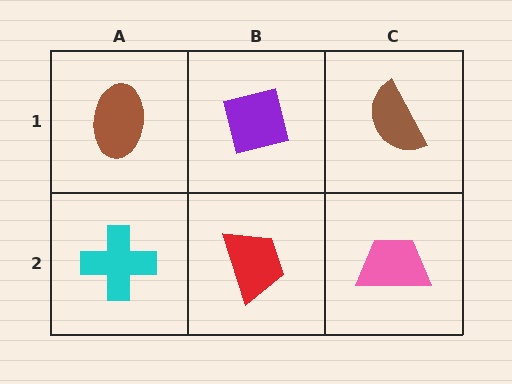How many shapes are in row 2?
3 shapes.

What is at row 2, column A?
A cyan cross.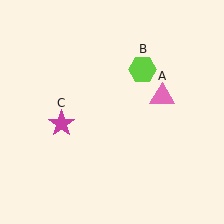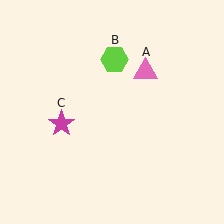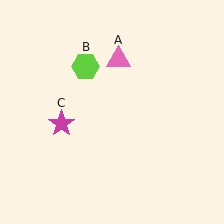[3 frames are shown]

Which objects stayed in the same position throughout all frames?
Magenta star (object C) remained stationary.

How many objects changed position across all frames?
2 objects changed position: pink triangle (object A), lime hexagon (object B).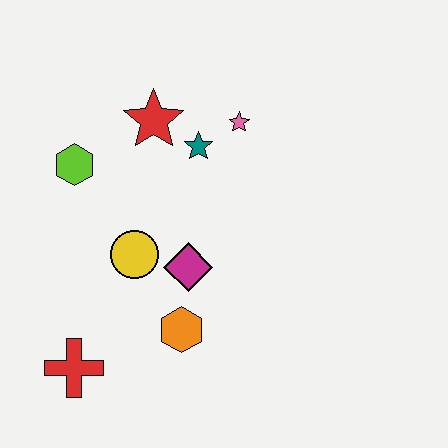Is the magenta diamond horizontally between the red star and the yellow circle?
No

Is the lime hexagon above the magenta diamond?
Yes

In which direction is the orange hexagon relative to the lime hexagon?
The orange hexagon is below the lime hexagon.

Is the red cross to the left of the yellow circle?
Yes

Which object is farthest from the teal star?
The red cross is farthest from the teal star.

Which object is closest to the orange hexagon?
The magenta diamond is closest to the orange hexagon.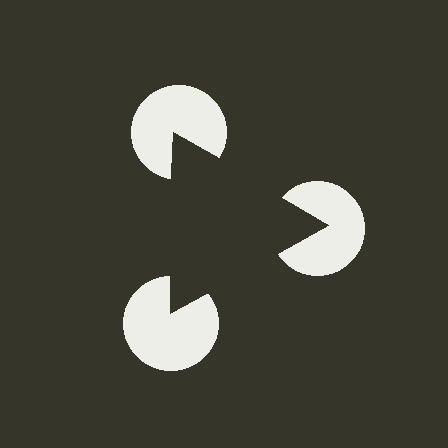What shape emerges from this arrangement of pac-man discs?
An illusory triangle — its edges are inferred from the aligned wedge cuts in the pac-man discs, not physically drawn.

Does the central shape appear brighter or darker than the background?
It typically appears slightly darker than the background, even though no actual brightness change is drawn.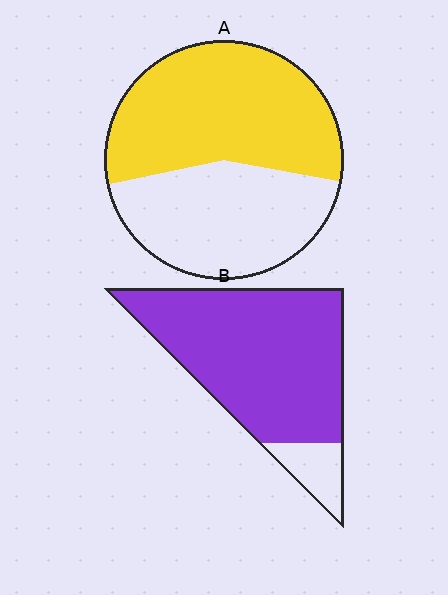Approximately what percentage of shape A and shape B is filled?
A is approximately 55% and B is approximately 85%.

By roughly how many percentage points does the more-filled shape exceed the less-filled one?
By roughly 30 percentage points (B over A).